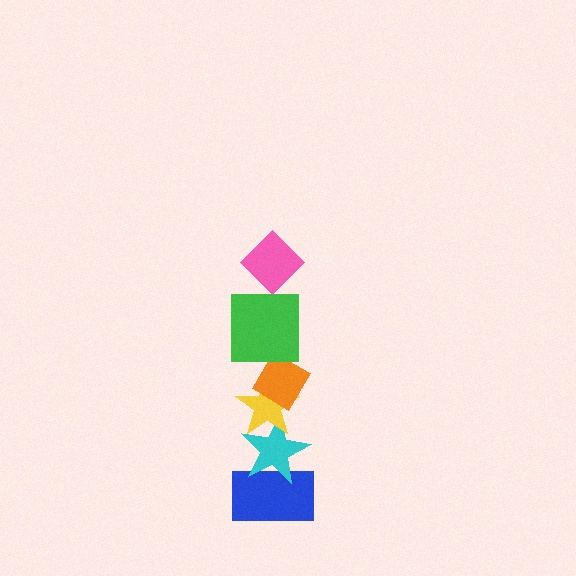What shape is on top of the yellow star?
The orange diamond is on top of the yellow star.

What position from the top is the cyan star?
The cyan star is 5th from the top.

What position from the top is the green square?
The green square is 2nd from the top.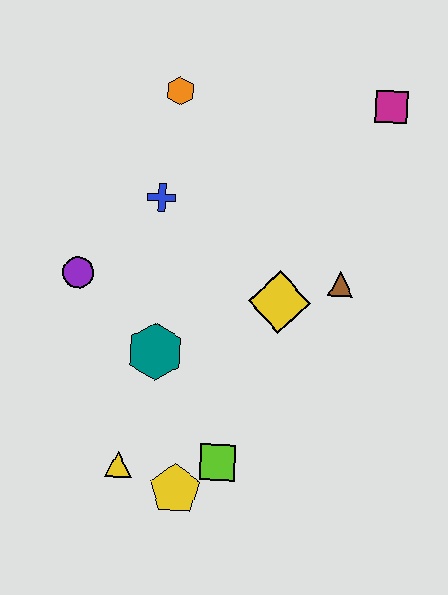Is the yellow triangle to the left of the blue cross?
Yes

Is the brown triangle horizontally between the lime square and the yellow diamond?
No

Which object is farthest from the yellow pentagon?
The magenta square is farthest from the yellow pentagon.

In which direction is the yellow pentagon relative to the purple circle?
The yellow pentagon is below the purple circle.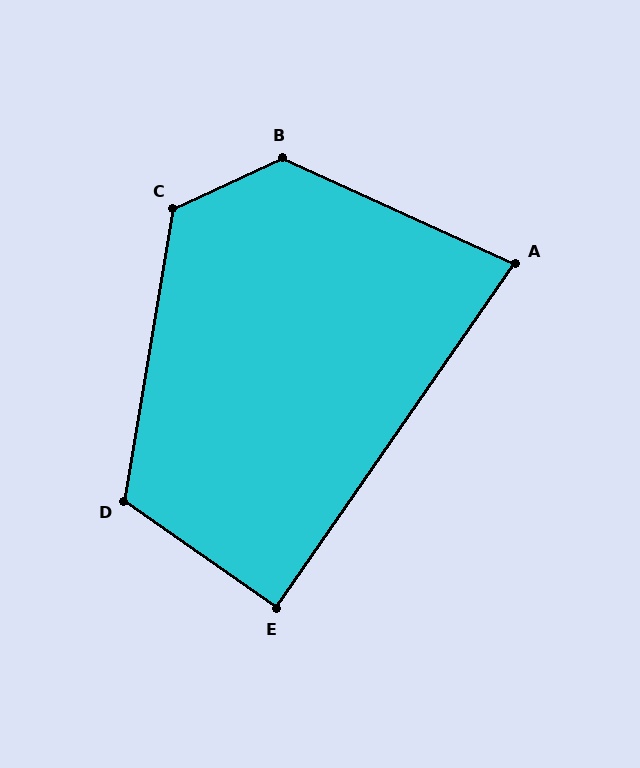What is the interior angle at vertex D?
Approximately 116 degrees (obtuse).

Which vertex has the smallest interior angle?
A, at approximately 80 degrees.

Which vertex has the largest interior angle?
B, at approximately 131 degrees.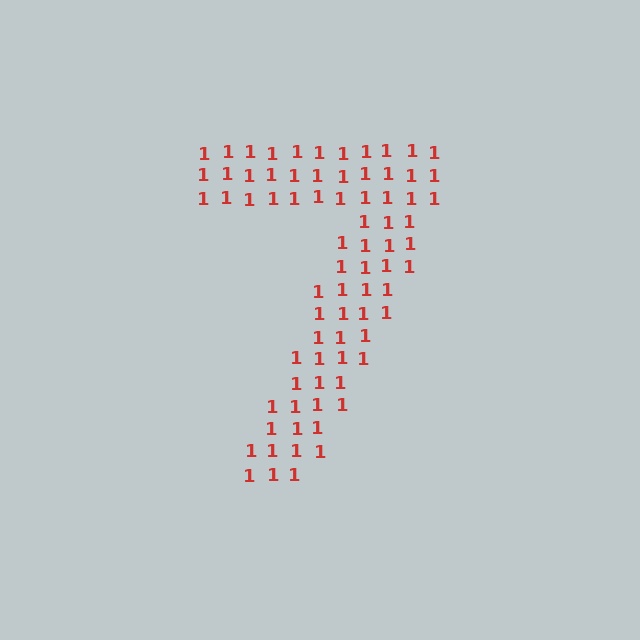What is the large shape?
The large shape is the digit 7.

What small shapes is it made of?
It is made of small digit 1's.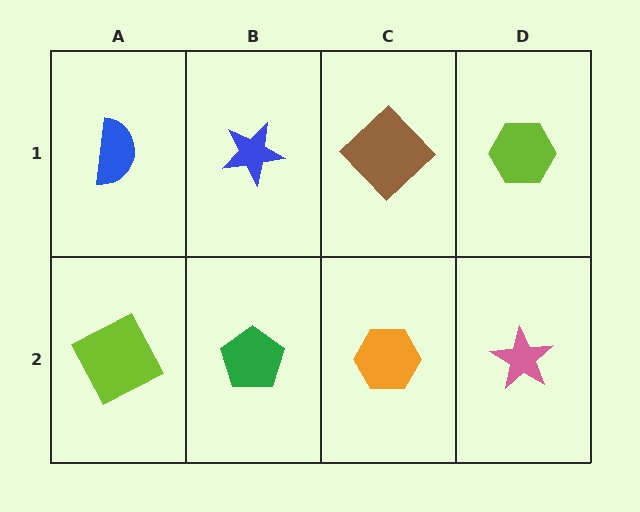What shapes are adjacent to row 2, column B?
A blue star (row 1, column B), a lime square (row 2, column A), an orange hexagon (row 2, column C).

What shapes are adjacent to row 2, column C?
A brown diamond (row 1, column C), a green pentagon (row 2, column B), a pink star (row 2, column D).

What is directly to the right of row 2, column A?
A green pentagon.